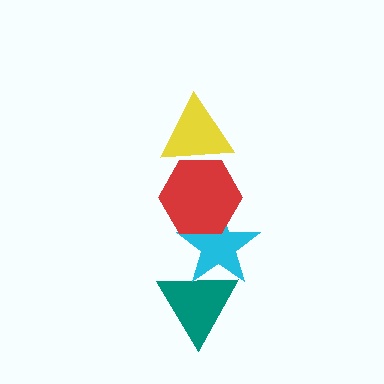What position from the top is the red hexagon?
The red hexagon is 2nd from the top.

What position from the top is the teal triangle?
The teal triangle is 4th from the top.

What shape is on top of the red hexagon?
The yellow triangle is on top of the red hexagon.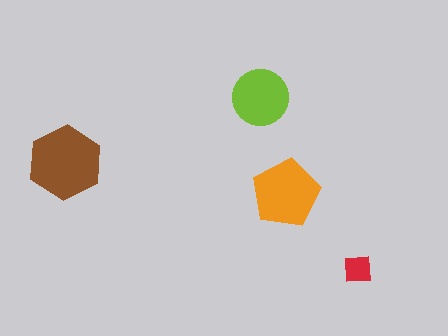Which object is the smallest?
The red square.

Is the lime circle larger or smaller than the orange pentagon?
Smaller.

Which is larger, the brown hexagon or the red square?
The brown hexagon.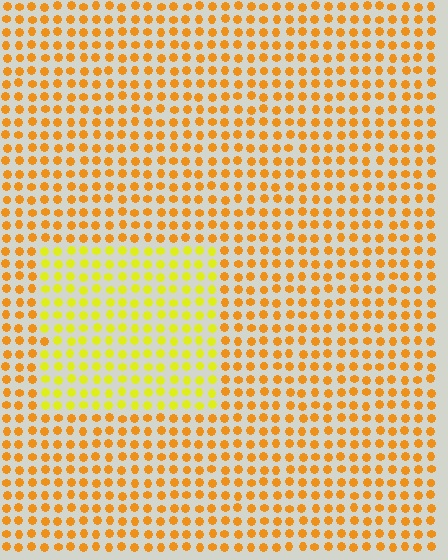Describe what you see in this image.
The image is filled with small orange elements in a uniform arrangement. A rectangle-shaped region is visible where the elements are tinted to a slightly different hue, forming a subtle color boundary.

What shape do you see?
I see a rectangle.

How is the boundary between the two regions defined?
The boundary is defined purely by a slight shift in hue (about 31 degrees). Spacing, size, and orientation are identical on both sides.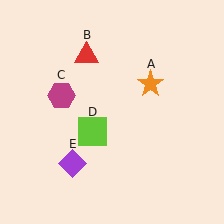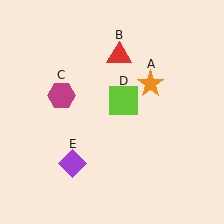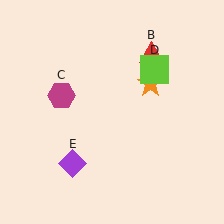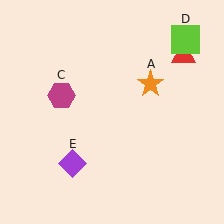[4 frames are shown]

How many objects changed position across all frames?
2 objects changed position: red triangle (object B), lime square (object D).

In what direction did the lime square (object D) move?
The lime square (object D) moved up and to the right.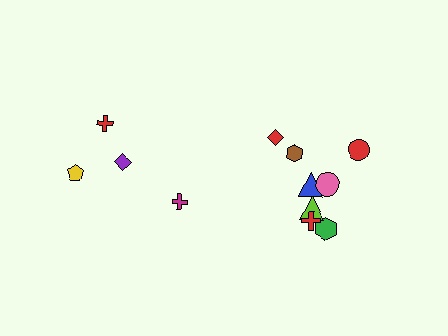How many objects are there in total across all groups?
There are 12 objects.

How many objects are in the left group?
There are 4 objects.